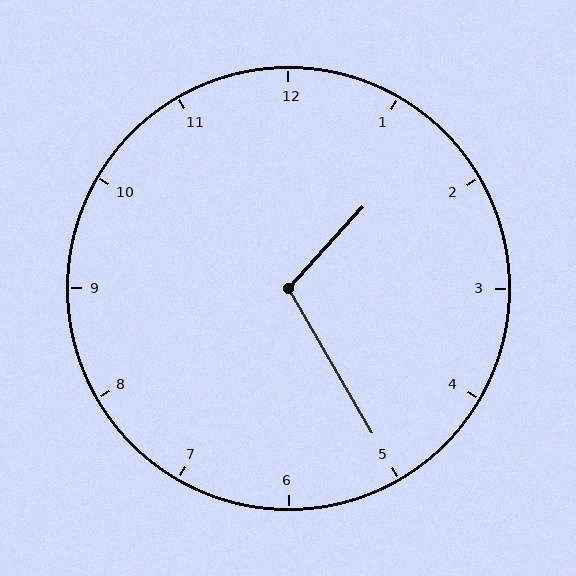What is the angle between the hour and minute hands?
Approximately 108 degrees.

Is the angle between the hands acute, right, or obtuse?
It is obtuse.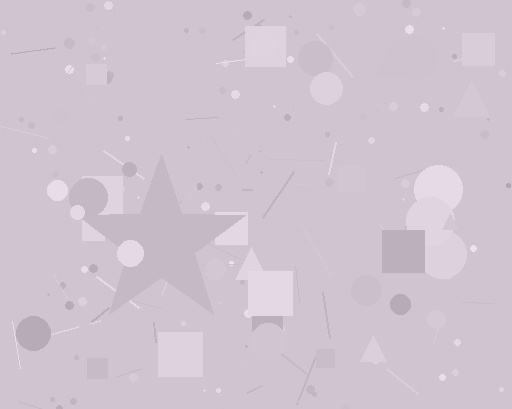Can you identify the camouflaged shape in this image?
The camouflaged shape is a star.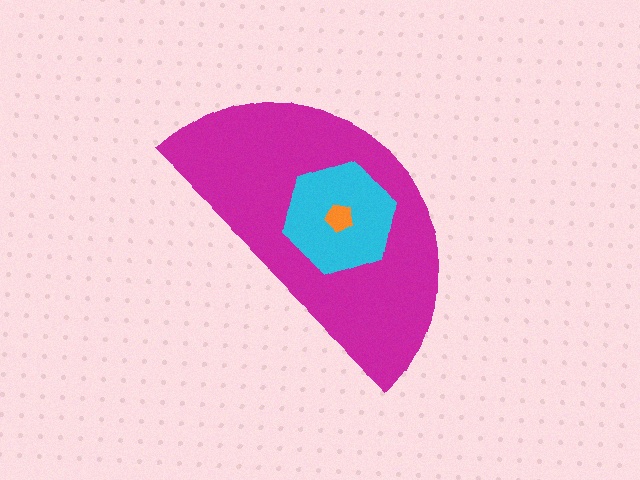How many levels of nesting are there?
3.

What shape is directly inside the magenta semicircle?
The cyan hexagon.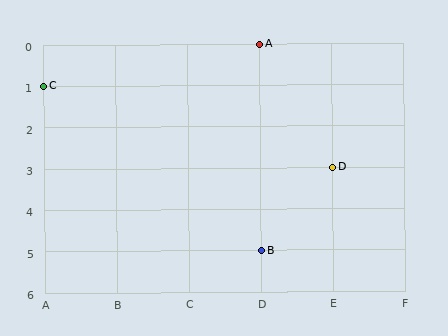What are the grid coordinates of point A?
Point A is at grid coordinates (D, 0).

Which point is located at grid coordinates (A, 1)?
Point C is at (A, 1).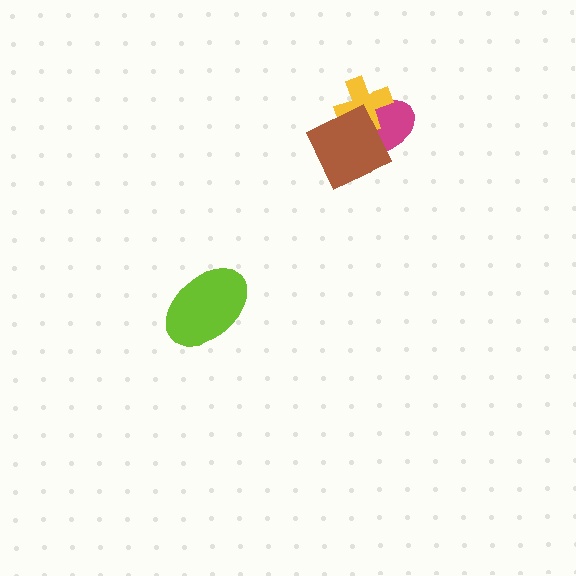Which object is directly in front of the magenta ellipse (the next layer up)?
The yellow cross is directly in front of the magenta ellipse.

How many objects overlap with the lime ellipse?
0 objects overlap with the lime ellipse.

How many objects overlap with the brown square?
2 objects overlap with the brown square.